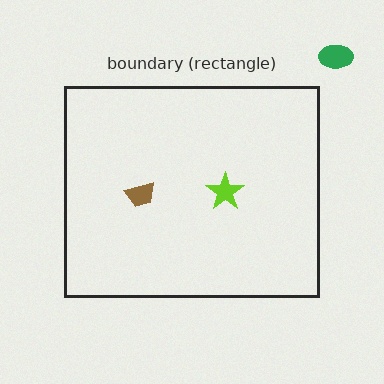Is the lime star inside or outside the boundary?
Inside.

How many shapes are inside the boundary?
2 inside, 1 outside.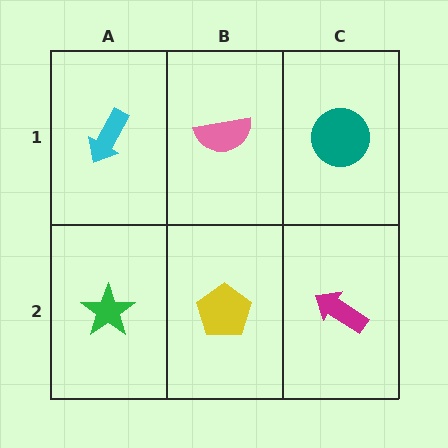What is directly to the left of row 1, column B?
A cyan arrow.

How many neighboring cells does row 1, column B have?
3.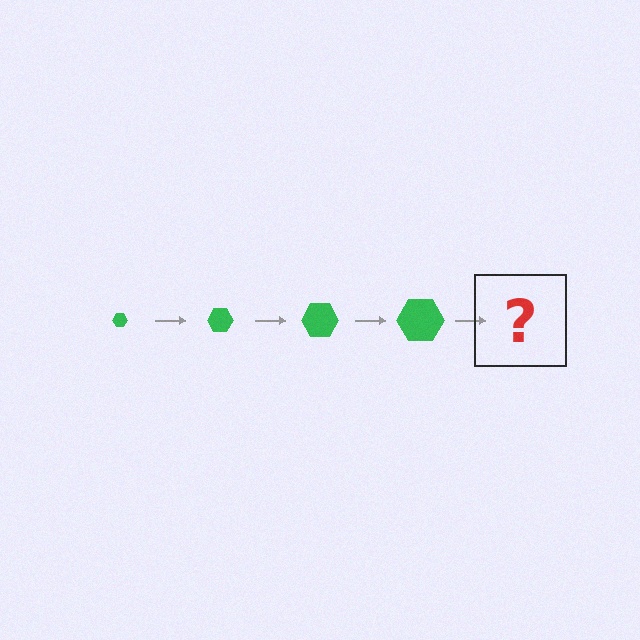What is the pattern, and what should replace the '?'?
The pattern is that the hexagon gets progressively larger each step. The '?' should be a green hexagon, larger than the previous one.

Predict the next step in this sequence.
The next step is a green hexagon, larger than the previous one.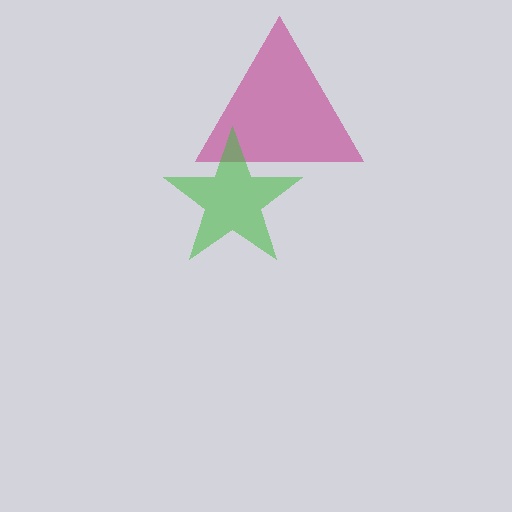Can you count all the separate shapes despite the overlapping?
Yes, there are 2 separate shapes.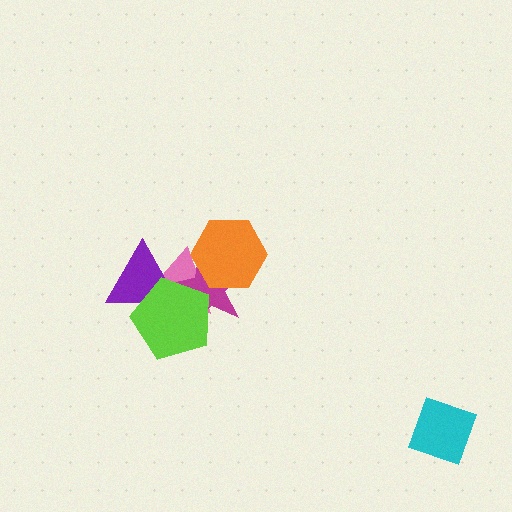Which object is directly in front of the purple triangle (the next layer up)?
The magenta star is directly in front of the purple triangle.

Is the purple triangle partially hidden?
Yes, it is partially covered by another shape.